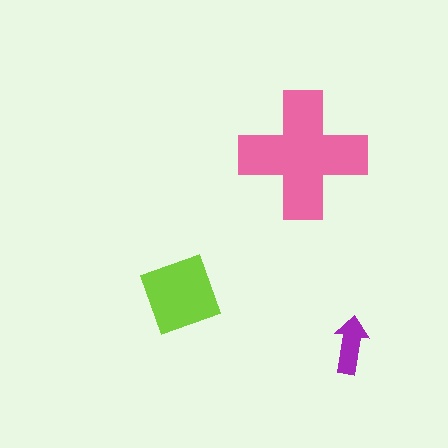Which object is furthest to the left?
The lime diamond is leftmost.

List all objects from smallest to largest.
The purple arrow, the lime diamond, the pink cross.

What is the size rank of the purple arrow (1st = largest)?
3rd.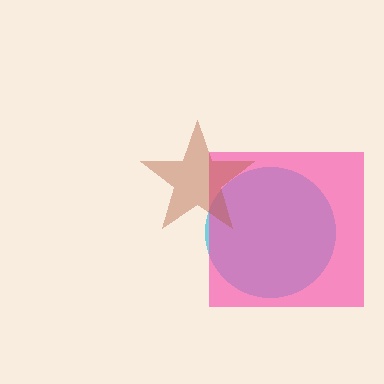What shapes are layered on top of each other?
The layered shapes are: a cyan circle, a pink square, a brown star.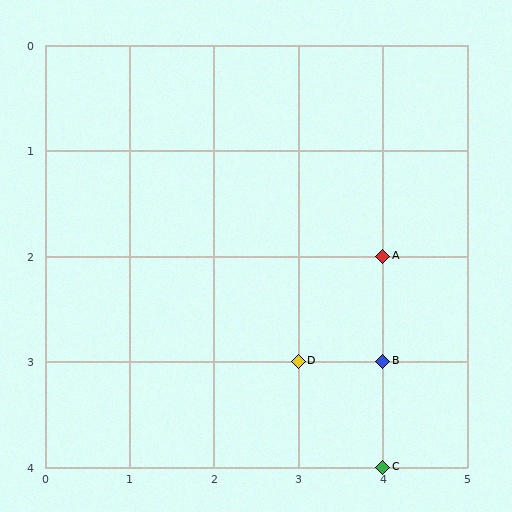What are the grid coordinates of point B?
Point B is at grid coordinates (4, 3).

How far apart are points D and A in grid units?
Points D and A are 1 column and 1 row apart (about 1.4 grid units diagonally).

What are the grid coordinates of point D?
Point D is at grid coordinates (3, 3).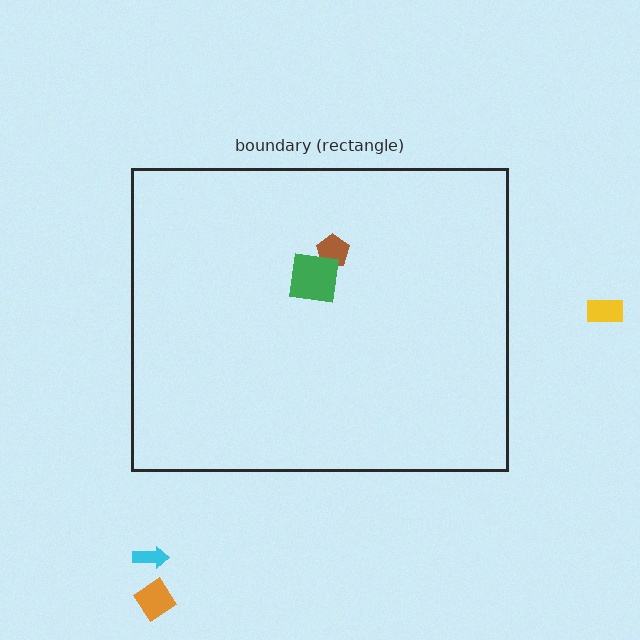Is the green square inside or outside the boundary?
Inside.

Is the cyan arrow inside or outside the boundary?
Outside.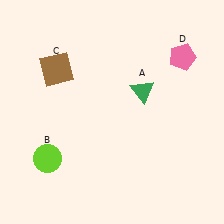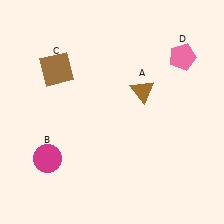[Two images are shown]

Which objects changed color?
A changed from green to brown. B changed from lime to magenta.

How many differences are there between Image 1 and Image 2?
There are 2 differences between the two images.